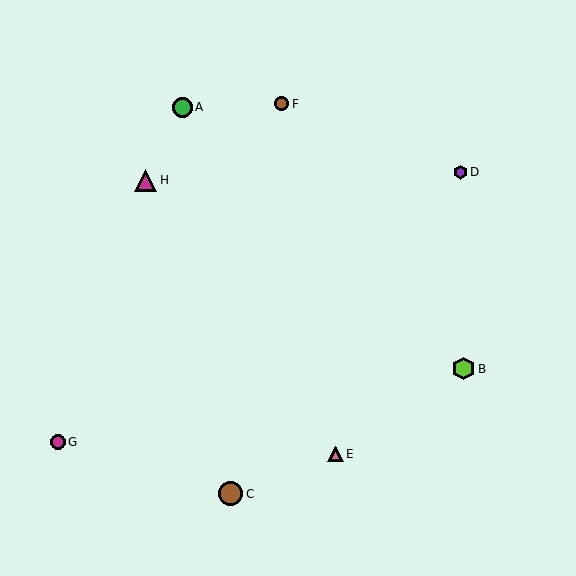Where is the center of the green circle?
The center of the green circle is at (182, 107).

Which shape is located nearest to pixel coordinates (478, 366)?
The lime hexagon (labeled B) at (464, 369) is nearest to that location.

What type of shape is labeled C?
Shape C is a brown circle.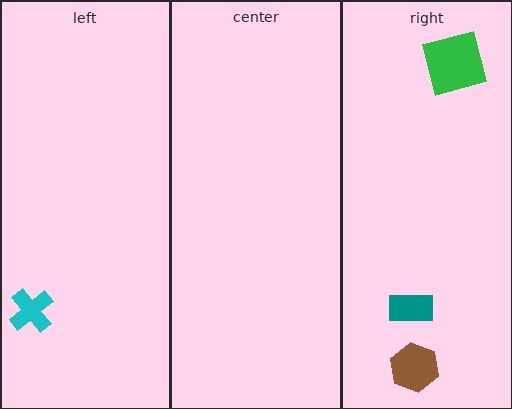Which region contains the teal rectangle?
The right region.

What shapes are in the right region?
The brown hexagon, the teal rectangle, the green square.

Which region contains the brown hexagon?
The right region.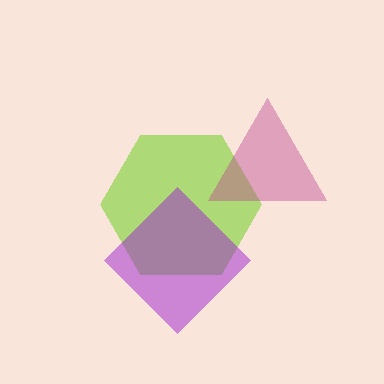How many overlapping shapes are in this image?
There are 3 overlapping shapes in the image.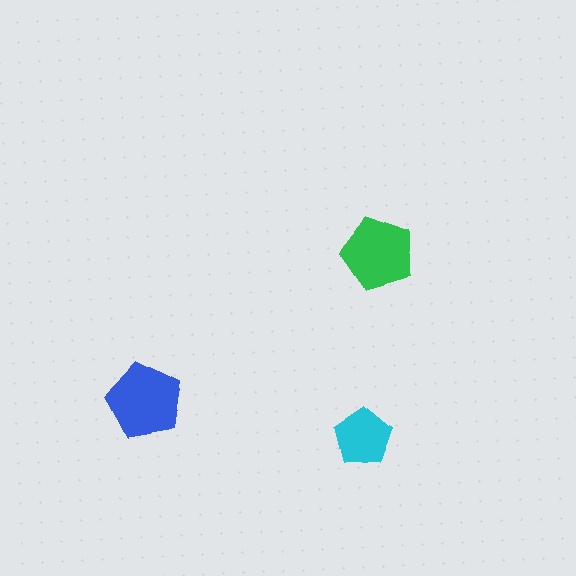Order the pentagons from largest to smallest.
the blue one, the green one, the cyan one.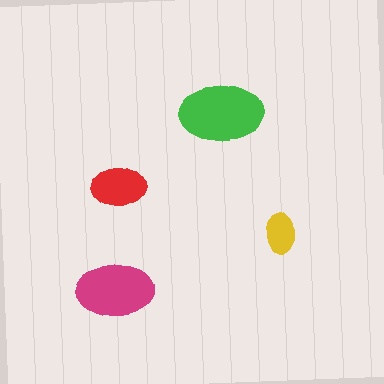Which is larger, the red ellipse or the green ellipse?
The green one.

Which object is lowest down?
The magenta ellipse is bottommost.